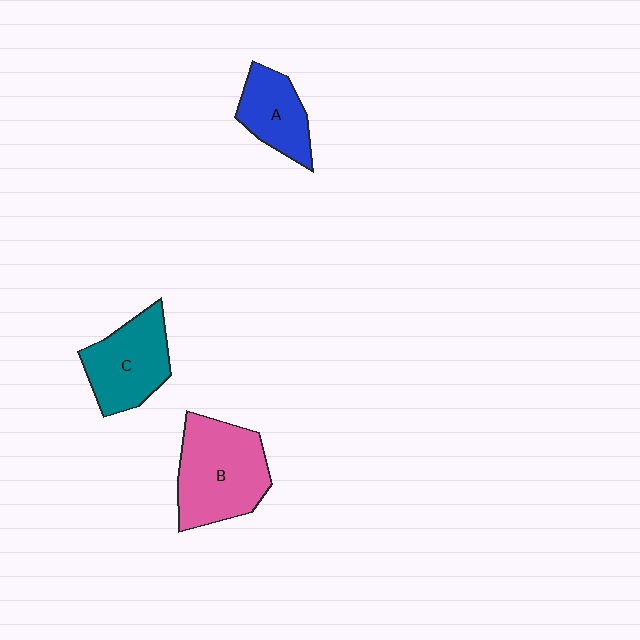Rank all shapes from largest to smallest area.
From largest to smallest: B (pink), C (teal), A (blue).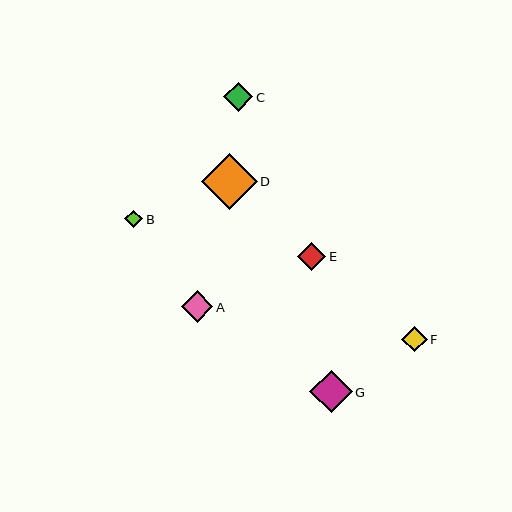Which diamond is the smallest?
Diamond B is the smallest with a size of approximately 18 pixels.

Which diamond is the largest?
Diamond D is the largest with a size of approximately 56 pixels.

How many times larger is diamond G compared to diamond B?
Diamond G is approximately 2.4 times the size of diamond B.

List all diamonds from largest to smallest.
From largest to smallest: D, G, A, C, E, F, B.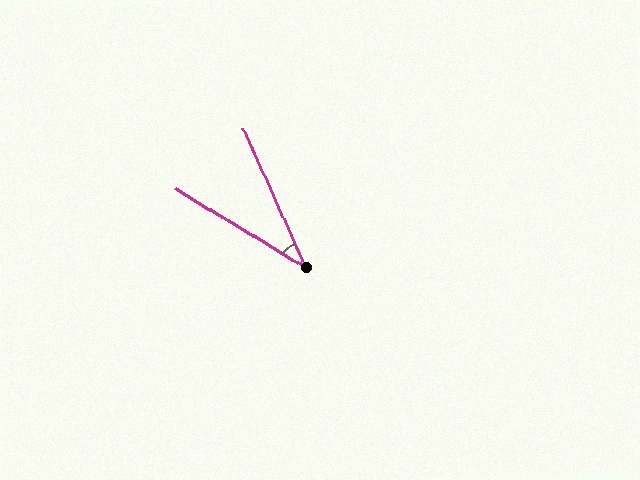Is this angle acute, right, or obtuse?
It is acute.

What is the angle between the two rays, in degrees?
Approximately 34 degrees.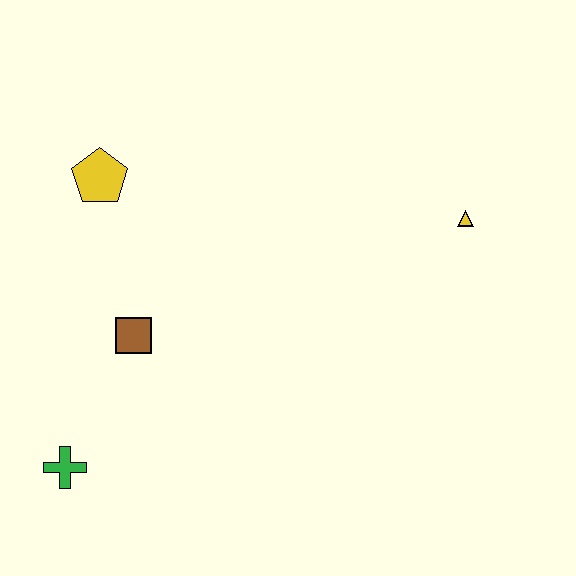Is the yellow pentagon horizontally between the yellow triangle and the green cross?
Yes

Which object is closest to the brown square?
The green cross is closest to the brown square.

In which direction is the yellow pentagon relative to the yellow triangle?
The yellow pentagon is to the left of the yellow triangle.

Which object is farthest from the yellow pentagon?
The yellow triangle is farthest from the yellow pentagon.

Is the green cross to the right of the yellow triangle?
No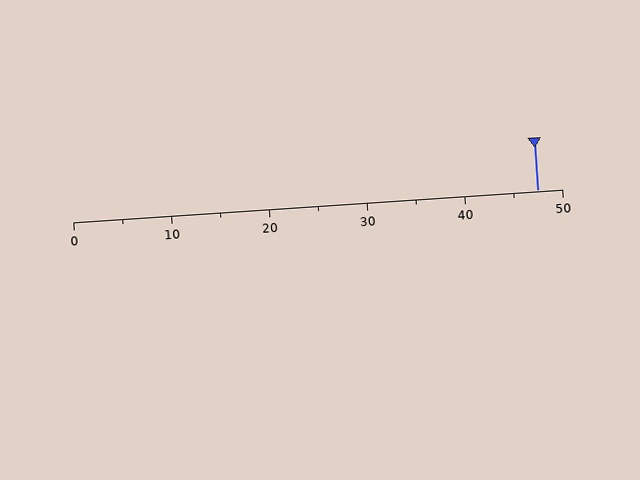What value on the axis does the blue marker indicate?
The marker indicates approximately 47.5.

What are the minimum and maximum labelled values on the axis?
The axis runs from 0 to 50.